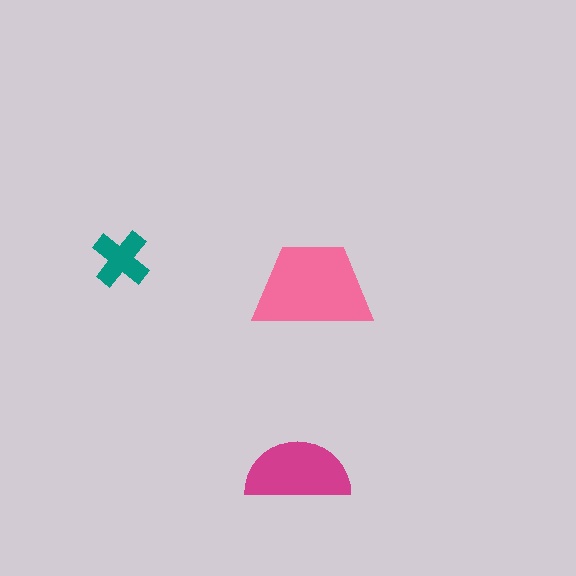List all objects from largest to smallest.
The pink trapezoid, the magenta semicircle, the teal cross.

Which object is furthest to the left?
The teal cross is leftmost.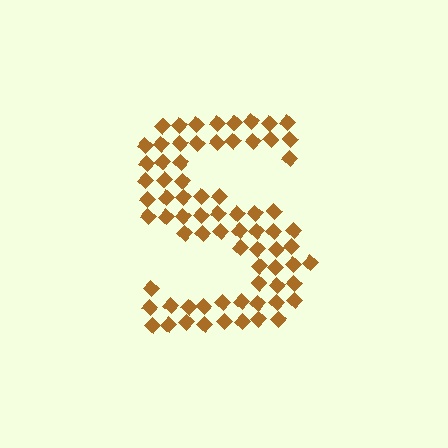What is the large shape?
The large shape is the letter S.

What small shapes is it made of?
It is made of small diamonds.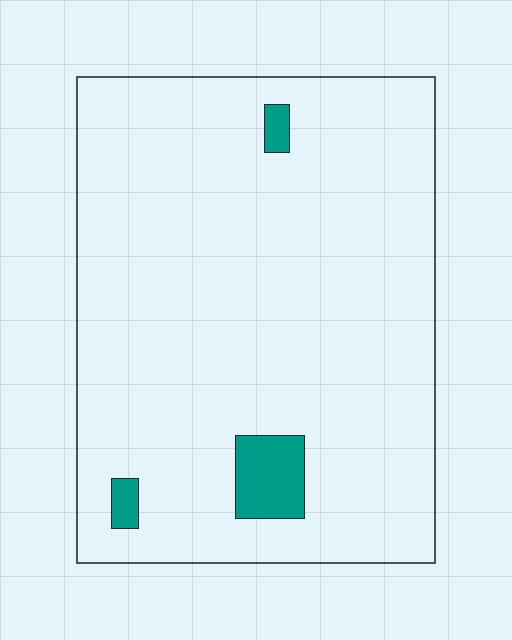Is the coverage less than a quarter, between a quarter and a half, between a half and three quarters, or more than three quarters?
Less than a quarter.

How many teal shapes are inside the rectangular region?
3.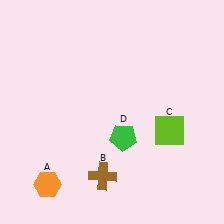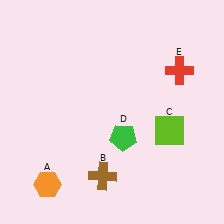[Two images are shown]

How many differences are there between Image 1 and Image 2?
There is 1 difference between the two images.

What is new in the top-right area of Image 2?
A red cross (E) was added in the top-right area of Image 2.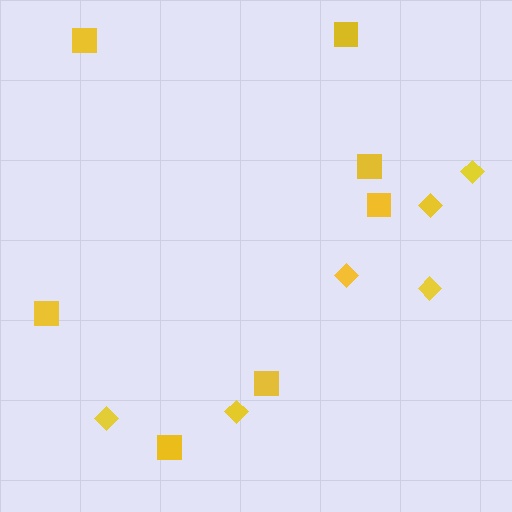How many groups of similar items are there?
There are 2 groups: one group of diamonds (6) and one group of squares (7).